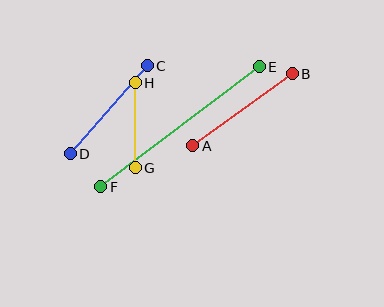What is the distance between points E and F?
The distance is approximately 199 pixels.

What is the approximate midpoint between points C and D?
The midpoint is at approximately (109, 110) pixels.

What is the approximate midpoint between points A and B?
The midpoint is at approximately (243, 110) pixels.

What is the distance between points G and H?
The distance is approximately 85 pixels.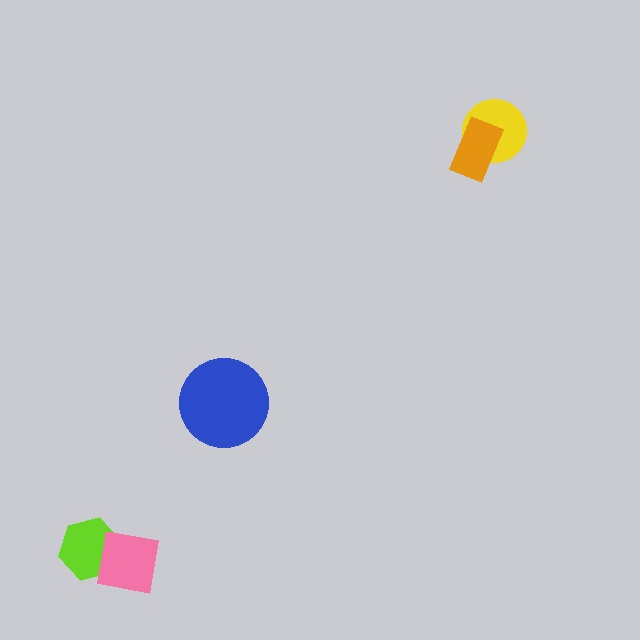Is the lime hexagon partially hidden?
Yes, it is partially covered by another shape.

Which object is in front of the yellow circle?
The orange rectangle is in front of the yellow circle.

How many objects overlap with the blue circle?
0 objects overlap with the blue circle.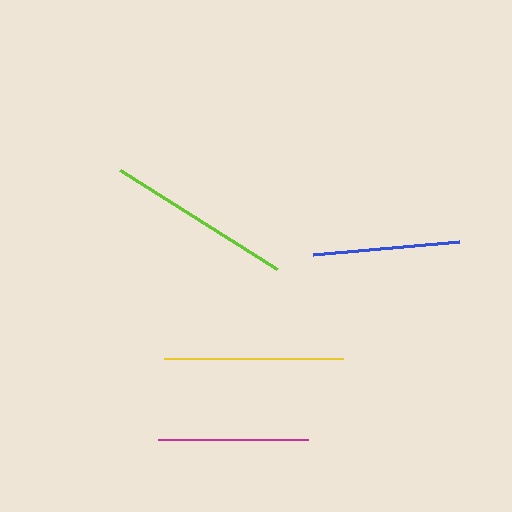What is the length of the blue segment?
The blue segment is approximately 147 pixels long.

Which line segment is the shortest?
The blue line is the shortest at approximately 147 pixels.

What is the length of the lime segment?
The lime segment is approximately 185 pixels long.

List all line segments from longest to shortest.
From longest to shortest: lime, yellow, magenta, blue.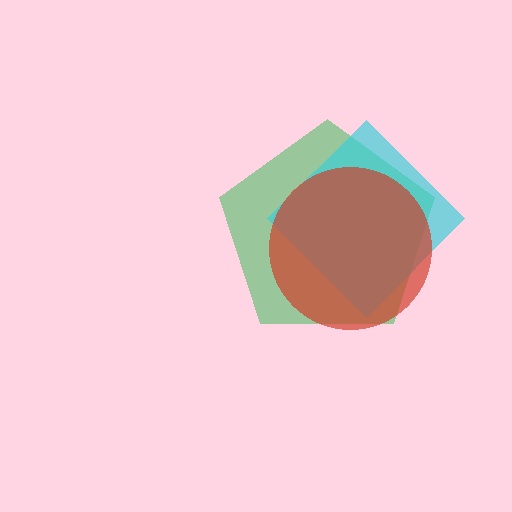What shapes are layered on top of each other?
The layered shapes are: a green pentagon, a cyan diamond, a red circle.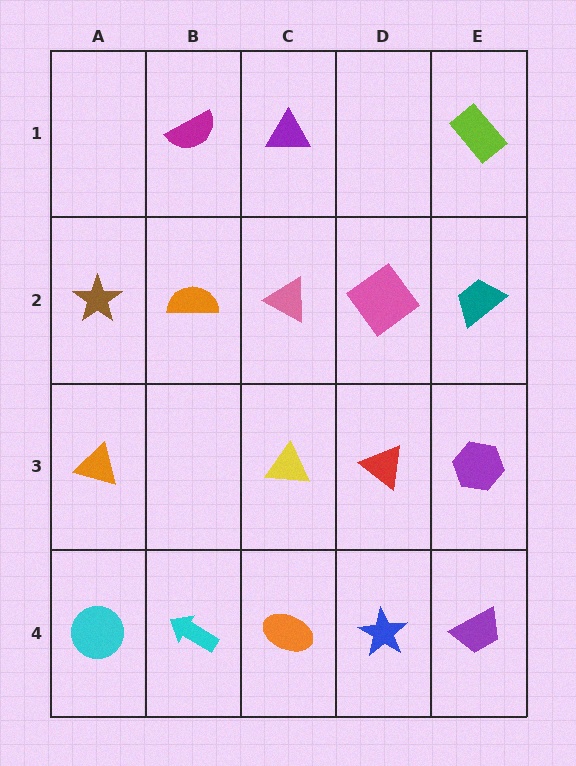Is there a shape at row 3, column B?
No, that cell is empty.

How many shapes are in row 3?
4 shapes.